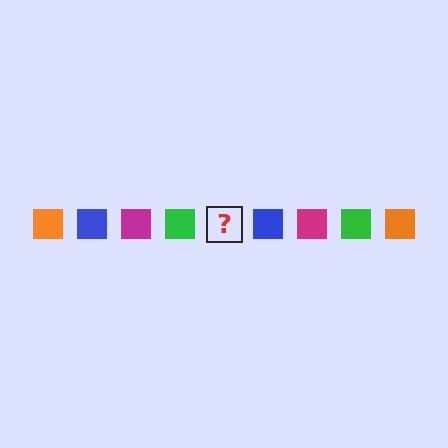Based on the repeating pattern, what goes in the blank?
The blank should be an orange square.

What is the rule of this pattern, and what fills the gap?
The rule is that the pattern cycles through orange, blue, magenta, green squares. The gap should be filled with an orange square.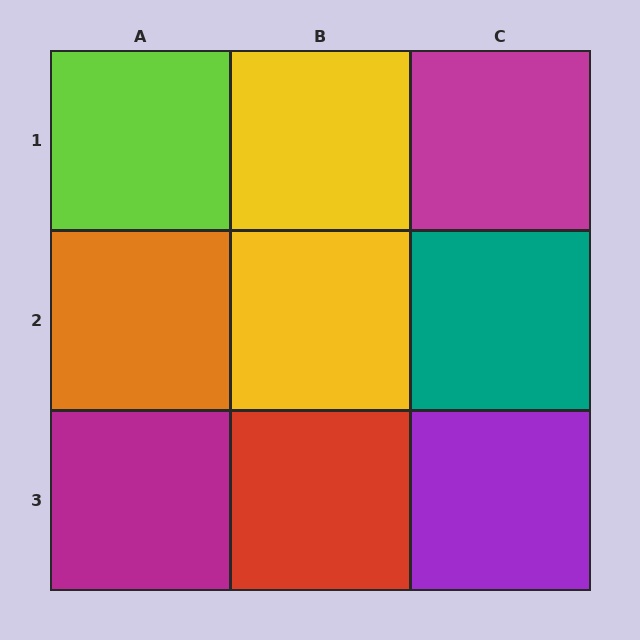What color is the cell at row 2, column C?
Teal.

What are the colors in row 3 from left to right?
Magenta, red, purple.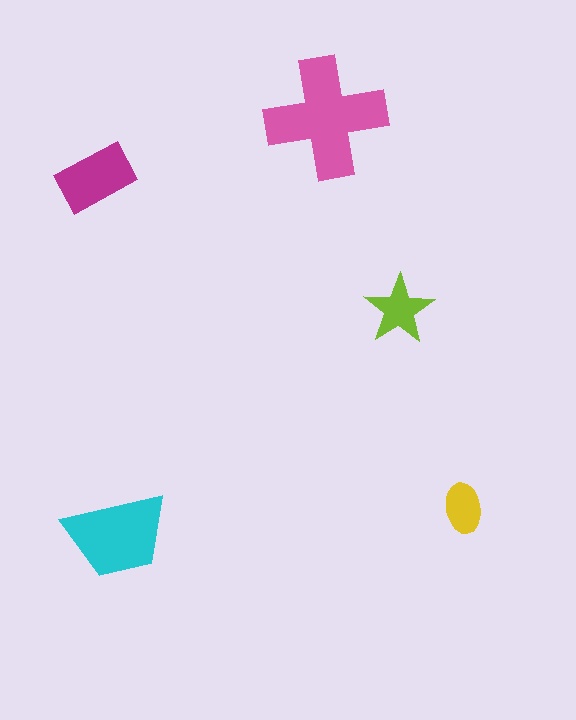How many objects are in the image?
There are 5 objects in the image.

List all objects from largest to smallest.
The pink cross, the cyan trapezoid, the magenta rectangle, the lime star, the yellow ellipse.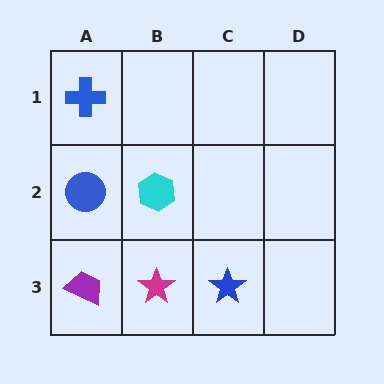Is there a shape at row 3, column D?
No, that cell is empty.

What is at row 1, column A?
A blue cross.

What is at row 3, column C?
A blue star.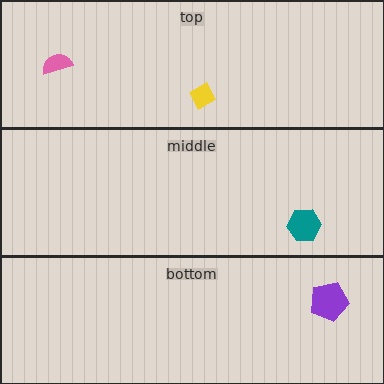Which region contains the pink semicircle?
The top region.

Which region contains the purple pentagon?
The bottom region.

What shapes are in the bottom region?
The purple pentagon.